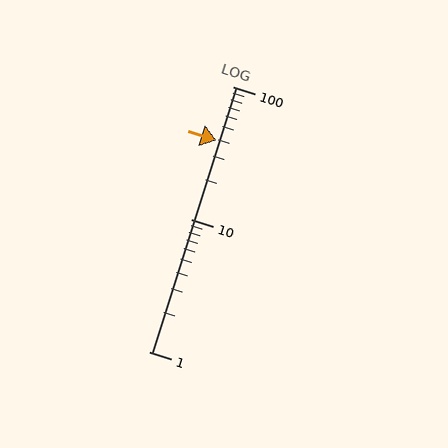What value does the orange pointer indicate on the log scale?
The pointer indicates approximately 39.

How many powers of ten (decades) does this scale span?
The scale spans 2 decades, from 1 to 100.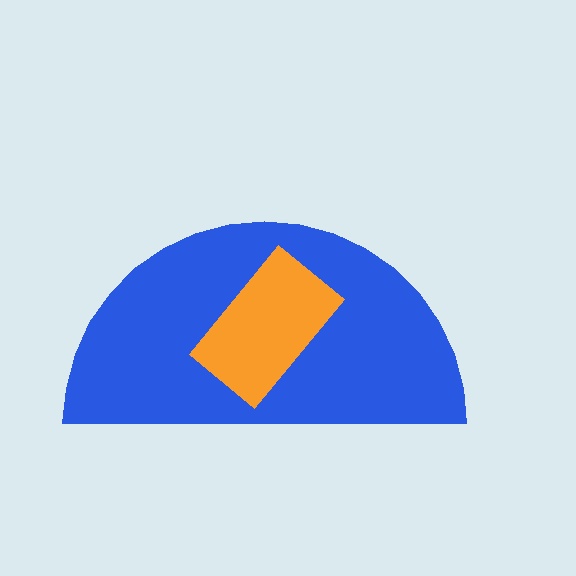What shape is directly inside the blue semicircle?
The orange rectangle.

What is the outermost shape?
The blue semicircle.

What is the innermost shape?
The orange rectangle.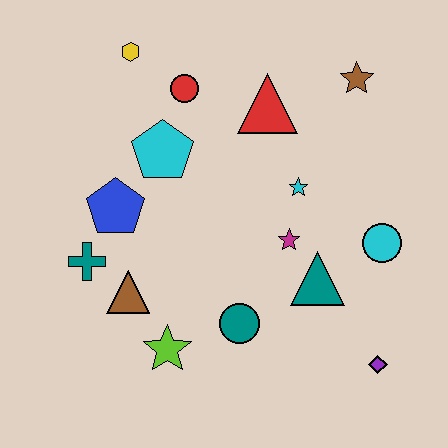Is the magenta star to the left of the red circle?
No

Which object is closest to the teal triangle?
The magenta star is closest to the teal triangle.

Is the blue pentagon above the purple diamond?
Yes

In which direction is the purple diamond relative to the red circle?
The purple diamond is below the red circle.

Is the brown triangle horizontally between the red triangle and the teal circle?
No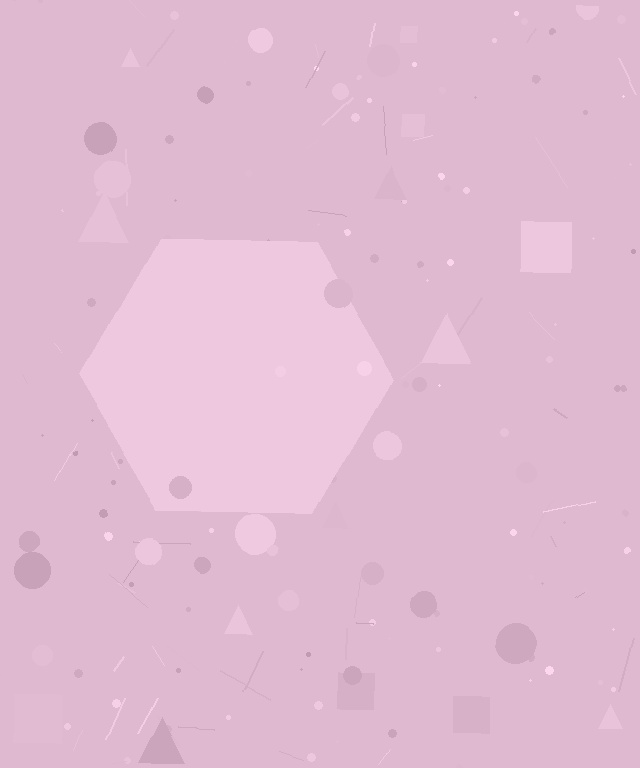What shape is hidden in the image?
A hexagon is hidden in the image.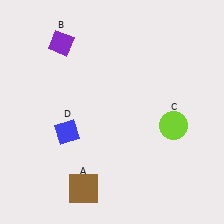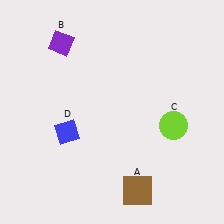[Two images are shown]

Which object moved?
The brown square (A) moved right.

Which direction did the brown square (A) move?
The brown square (A) moved right.